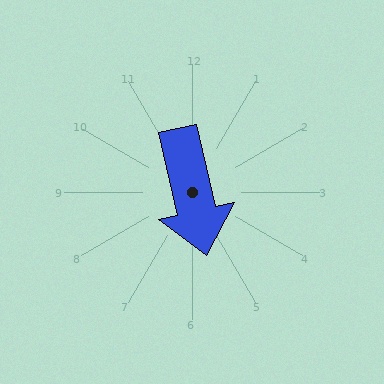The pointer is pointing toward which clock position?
Roughly 6 o'clock.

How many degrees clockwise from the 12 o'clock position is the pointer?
Approximately 168 degrees.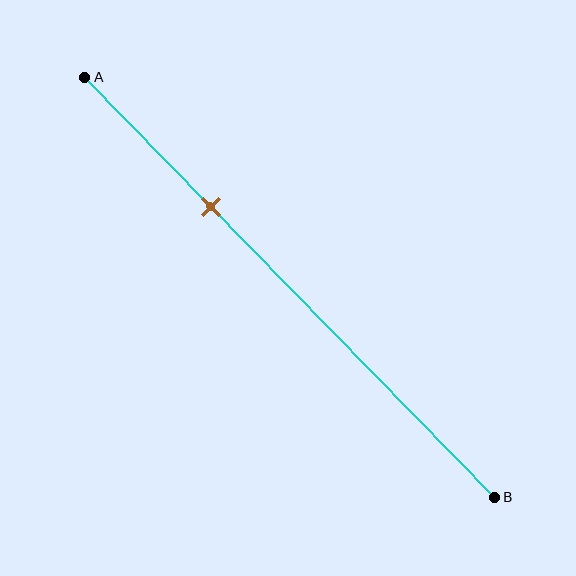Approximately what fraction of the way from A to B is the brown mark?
The brown mark is approximately 30% of the way from A to B.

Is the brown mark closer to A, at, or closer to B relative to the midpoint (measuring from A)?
The brown mark is closer to point A than the midpoint of segment AB.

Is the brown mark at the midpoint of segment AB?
No, the mark is at about 30% from A, not at the 50% midpoint.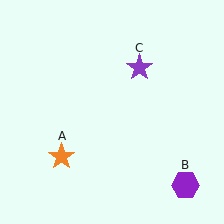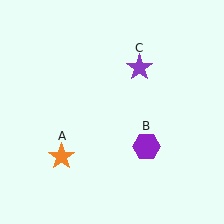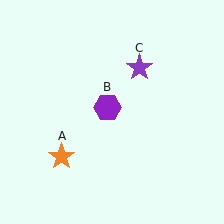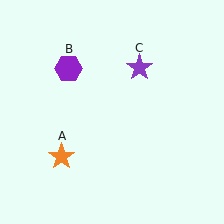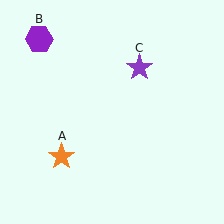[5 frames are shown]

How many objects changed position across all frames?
1 object changed position: purple hexagon (object B).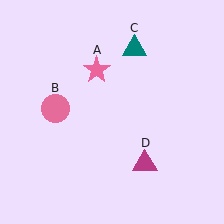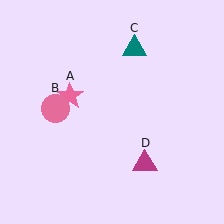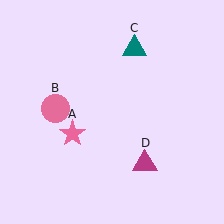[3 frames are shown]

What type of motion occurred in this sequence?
The pink star (object A) rotated counterclockwise around the center of the scene.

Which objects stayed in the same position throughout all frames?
Pink circle (object B) and teal triangle (object C) and magenta triangle (object D) remained stationary.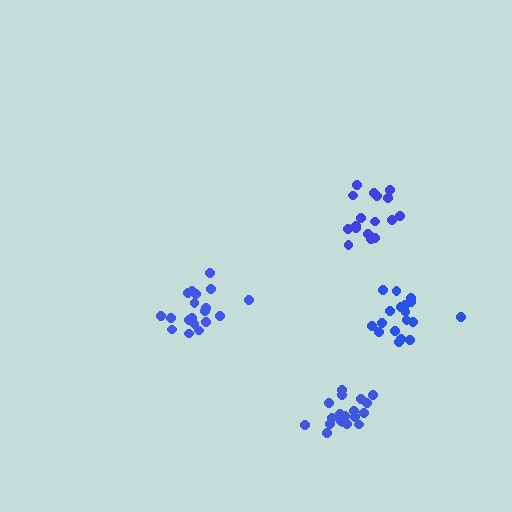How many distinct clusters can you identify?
There are 4 distinct clusters.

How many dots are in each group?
Group 1: 19 dots, Group 2: 19 dots, Group 3: 19 dots, Group 4: 17 dots (74 total).